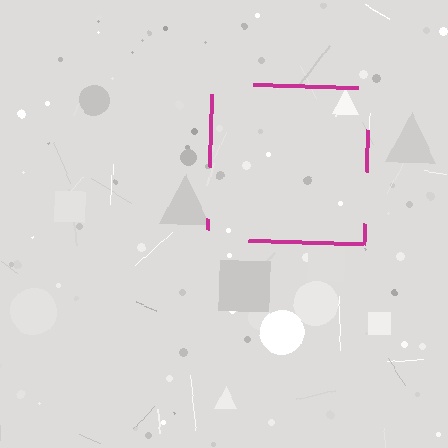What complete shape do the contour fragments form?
The contour fragments form a square.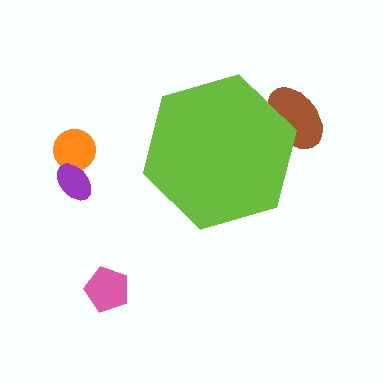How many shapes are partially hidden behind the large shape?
1 shape is partially hidden.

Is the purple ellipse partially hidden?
No, the purple ellipse is fully visible.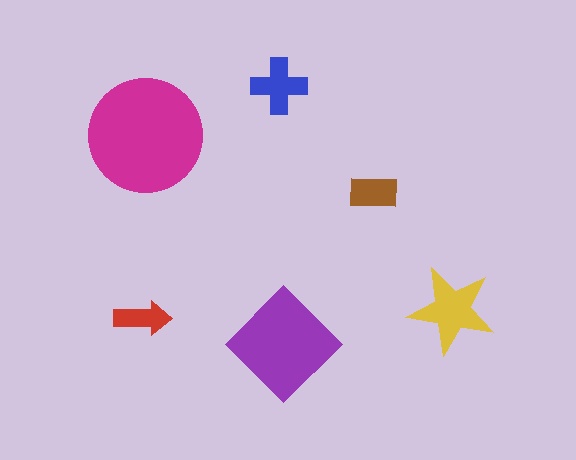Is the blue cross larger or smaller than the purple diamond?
Smaller.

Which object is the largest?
The magenta circle.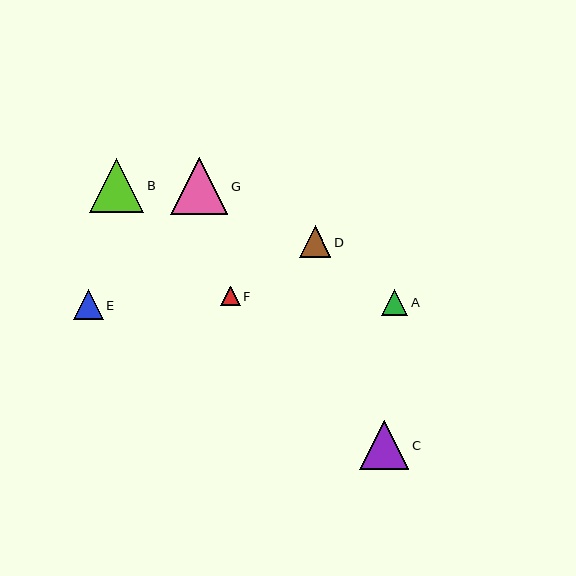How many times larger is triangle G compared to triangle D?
Triangle G is approximately 1.8 times the size of triangle D.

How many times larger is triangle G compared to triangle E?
Triangle G is approximately 1.9 times the size of triangle E.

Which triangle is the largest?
Triangle G is the largest with a size of approximately 57 pixels.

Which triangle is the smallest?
Triangle F is the smallest with a size of approximately 20 pixels.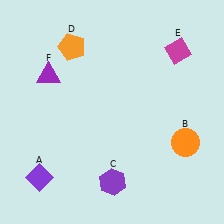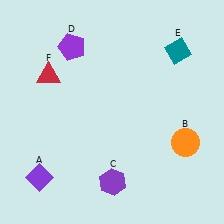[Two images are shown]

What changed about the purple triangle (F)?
In Image 1, F is purple. In Image 2, it changed to red.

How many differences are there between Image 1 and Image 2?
There are 3 differences between the two images.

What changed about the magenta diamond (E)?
In Image 1, E is magenta. In Image 2, it changed to teal.